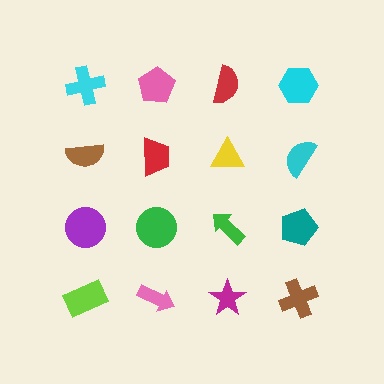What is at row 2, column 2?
A red trapezoid.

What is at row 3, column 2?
A green circle.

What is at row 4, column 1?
A lime rectangle.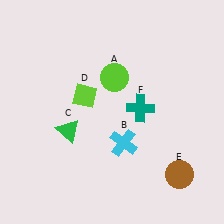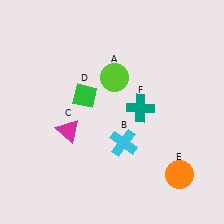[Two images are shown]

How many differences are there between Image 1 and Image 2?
There are 3 differences between the two images.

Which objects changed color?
C changed from green to magenta. D changed from lime to green. E changed from brown to orange.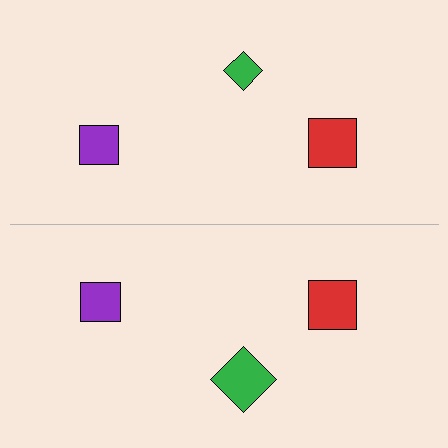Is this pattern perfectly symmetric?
No, the pattern is not perfectly symmetric. The green diamond on the bottom side has a different size than its mirror counterpart.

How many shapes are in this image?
There are 6 shapes in this image.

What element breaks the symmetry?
The green diamond on the bottom side has a different size than its mirror counterpart.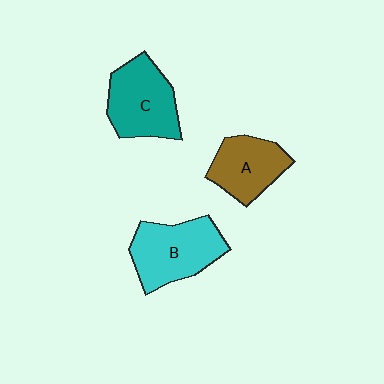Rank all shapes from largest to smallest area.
From largest to smallest: B (cyan), C (teal), A (brown).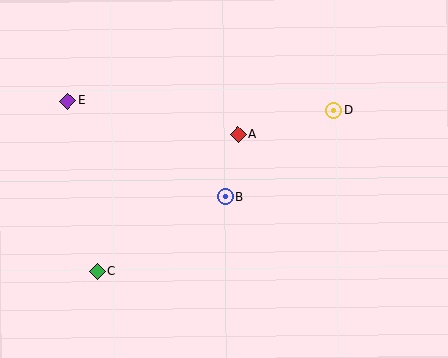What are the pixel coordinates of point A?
Point A is at (238, 134).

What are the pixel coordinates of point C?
Point C is at (97, 272).